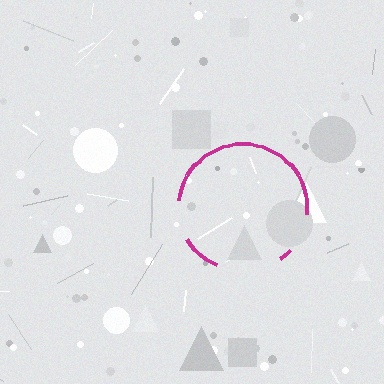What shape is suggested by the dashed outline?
The dashed outline suggests a circle.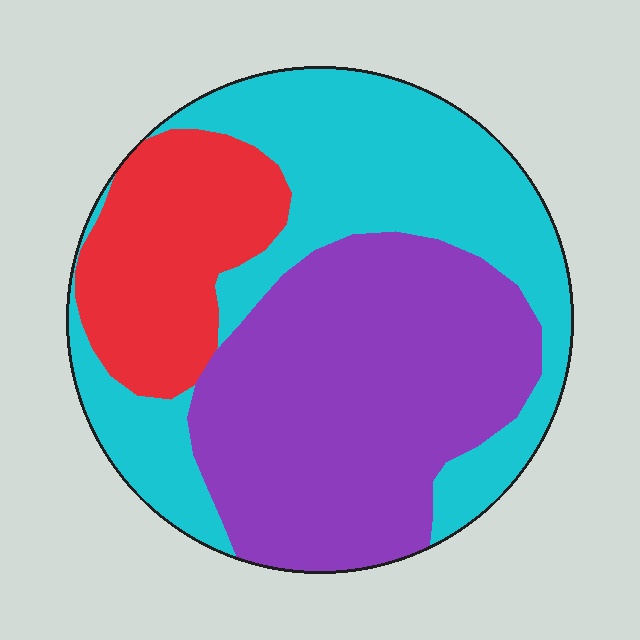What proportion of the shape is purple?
Purple covers around 40% of the shape.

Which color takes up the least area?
Red, at roughly 20%.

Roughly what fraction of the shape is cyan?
Cyan covers about 40% of the shape.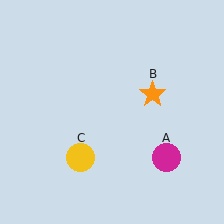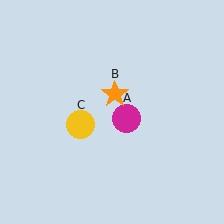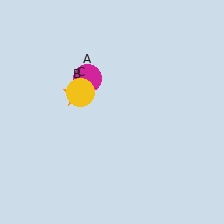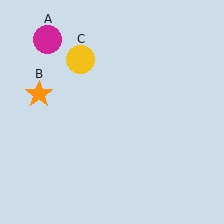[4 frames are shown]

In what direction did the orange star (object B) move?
The orange star (object B) moved left.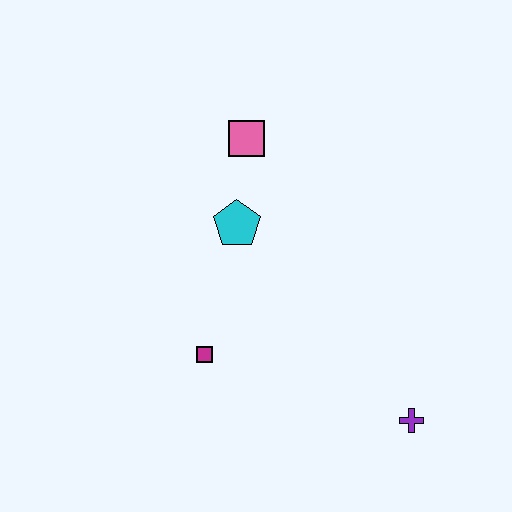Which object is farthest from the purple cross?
The pink square is farthest from the purple cross.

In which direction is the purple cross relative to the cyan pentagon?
The purple cross is below the cyan pentagon.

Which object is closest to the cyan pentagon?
The pink square is closest to the cyan pentagon.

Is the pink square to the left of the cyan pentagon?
No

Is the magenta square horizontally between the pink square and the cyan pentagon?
No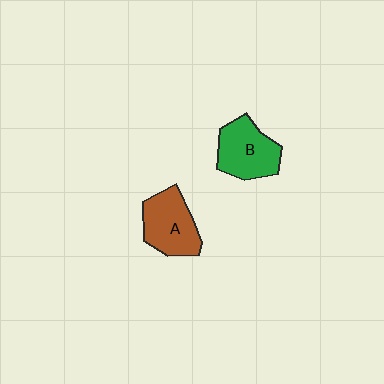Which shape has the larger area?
Shape B (green).